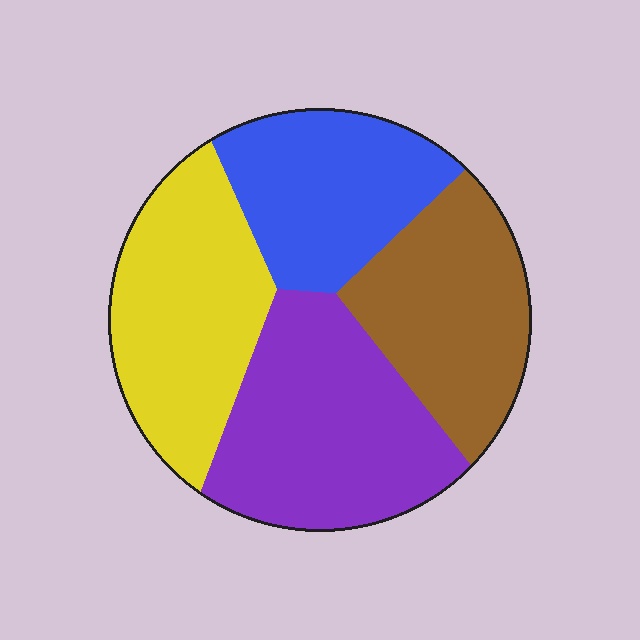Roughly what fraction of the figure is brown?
Brown covers 23% of the figure.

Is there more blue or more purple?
Purple.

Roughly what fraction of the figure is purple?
Purple covers around 30% of the figure.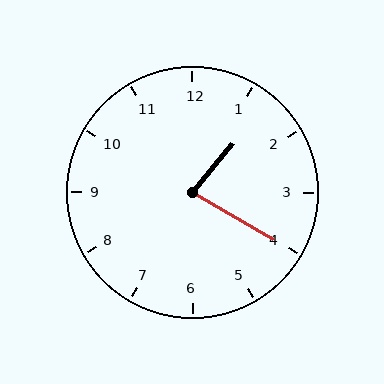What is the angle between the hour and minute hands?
Approximately 80 degrees.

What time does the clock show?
1:20.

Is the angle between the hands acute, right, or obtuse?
It is acute.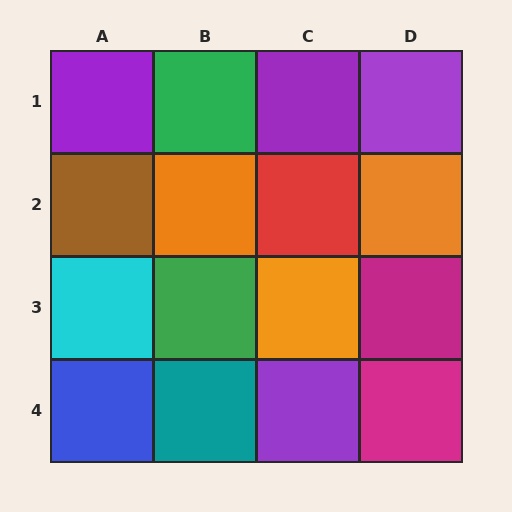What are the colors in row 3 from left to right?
Cyan, green, orange, magenta.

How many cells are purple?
4 cells are purple.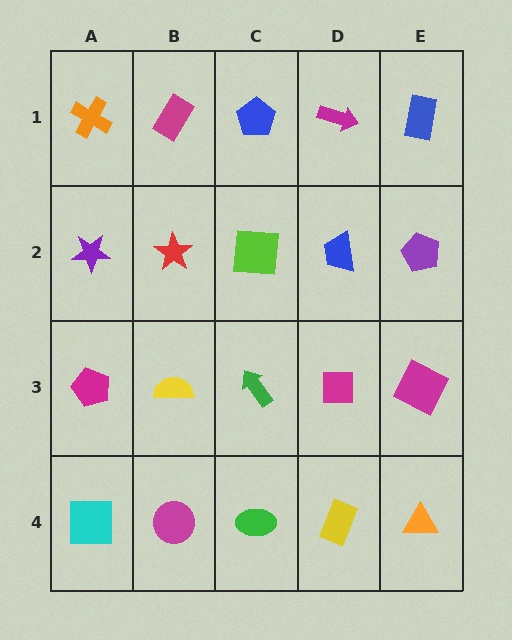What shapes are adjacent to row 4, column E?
A magenta square (row 3, column E), a yellow rectangle (row 4, column D).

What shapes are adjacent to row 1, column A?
A purple star (row 2, column A), a magenta rectangle (row 1, column B).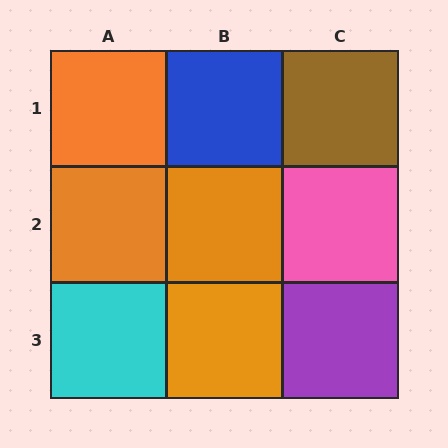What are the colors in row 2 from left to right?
Orange, orange, pink.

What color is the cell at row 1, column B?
Blue.